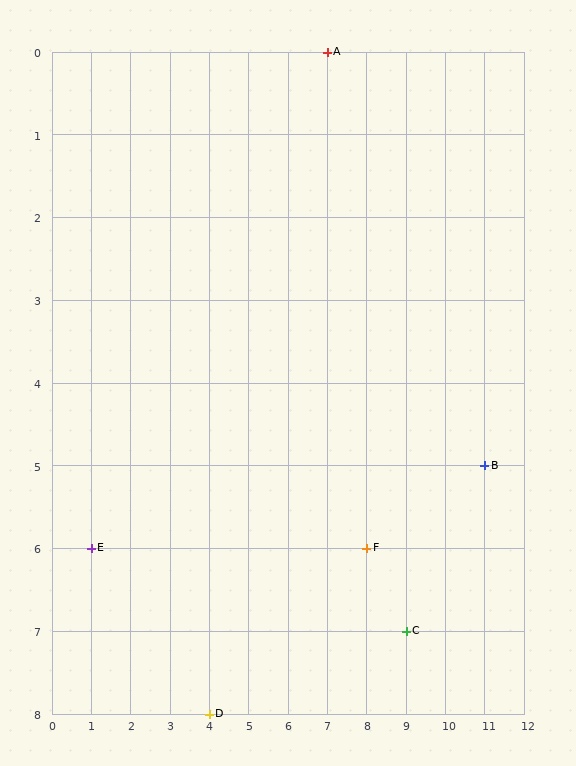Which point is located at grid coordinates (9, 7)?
Point C is at (9, 7).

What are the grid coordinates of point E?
Point E is at grid coordinates (1, 6).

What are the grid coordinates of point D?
Point D is at grid coordinates (4, 8).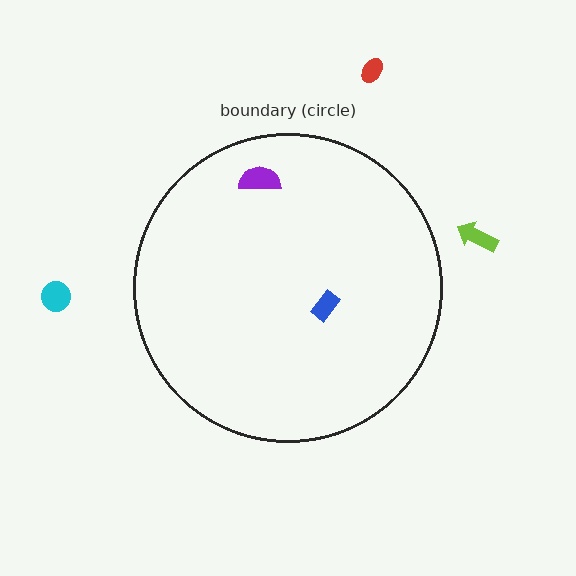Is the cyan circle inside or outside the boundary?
Outside.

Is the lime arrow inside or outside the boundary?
Outside.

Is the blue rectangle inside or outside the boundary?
Inside.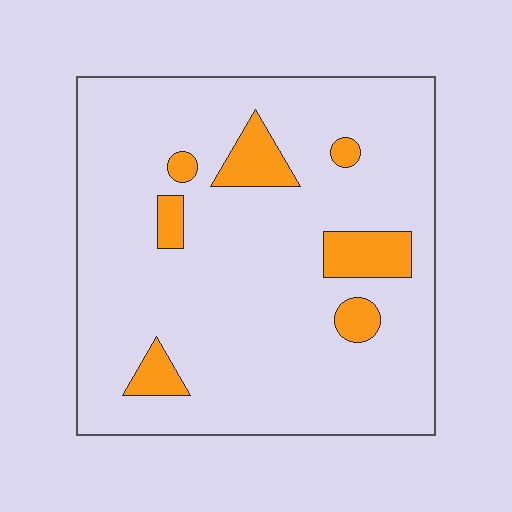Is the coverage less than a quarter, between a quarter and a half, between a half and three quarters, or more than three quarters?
Less than a quarter.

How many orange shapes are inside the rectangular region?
7.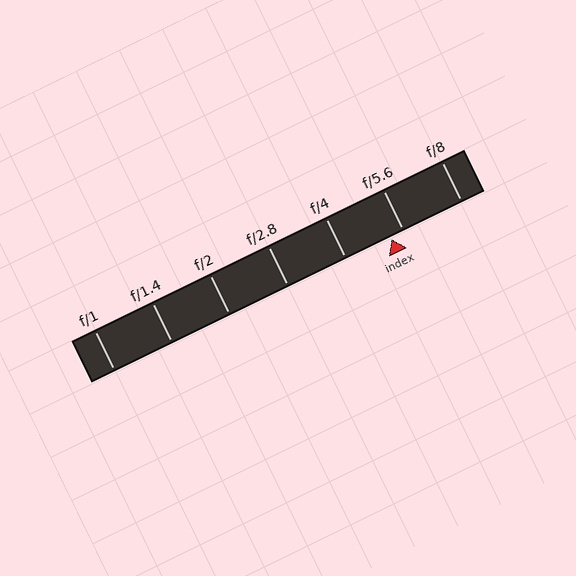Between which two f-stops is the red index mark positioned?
The index mark is between f/4 and f/5.6.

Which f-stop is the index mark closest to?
The index mark is closest to f/5.6.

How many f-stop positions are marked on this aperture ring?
There are 7 f-stop positions marked.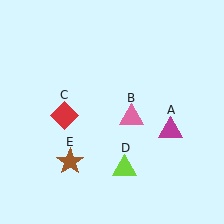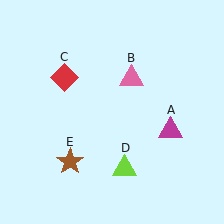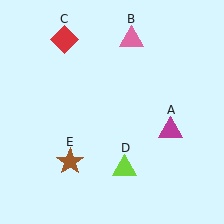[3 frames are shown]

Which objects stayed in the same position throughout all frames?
Magenta triangle (object A) and lime triangle (object D) and brown star (object E) remained stationary.